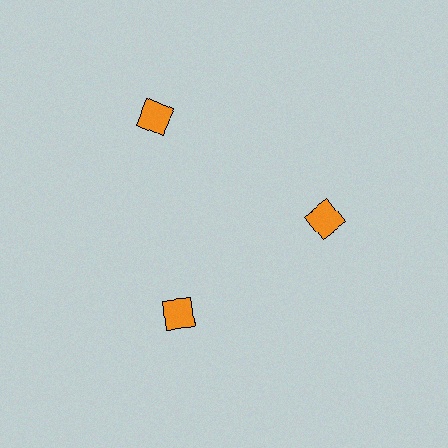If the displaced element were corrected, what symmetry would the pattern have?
It would have 3-fold rotational symmetry — the pattern would map onto itself every 120 degrees.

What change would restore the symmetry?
The symmetry would be restored by moving it inward, back onto the ring so that all 3 squares sit at equal angles and equal distance from the center.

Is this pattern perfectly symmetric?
No. The 3 orange squares are arranged in a ring, but one element near the 11 o'clock position is pushed outward from the center, breaking the 3-fold rotational symmetry.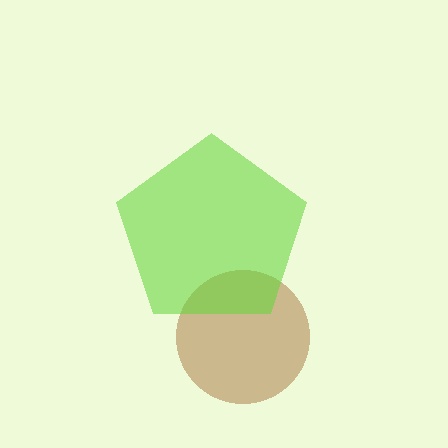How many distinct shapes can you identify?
There are 2 distinct shapes: a brown circle, a lime pentagon.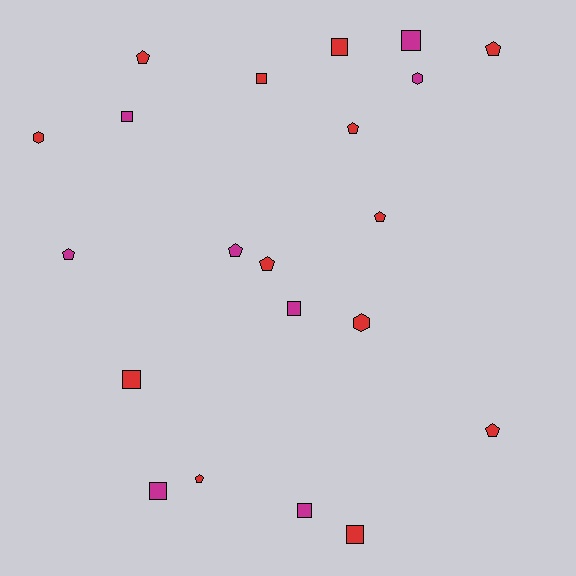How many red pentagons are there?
There are 7 red pentagons.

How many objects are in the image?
There are 21 objects.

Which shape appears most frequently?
Square, with 9 objects.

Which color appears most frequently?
Red, with 13 objects.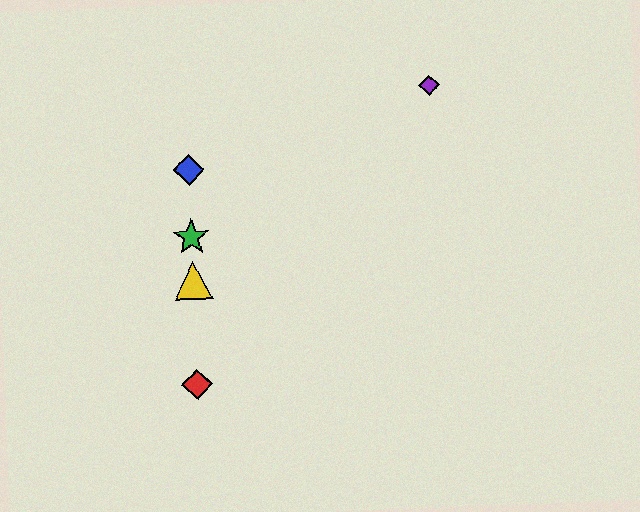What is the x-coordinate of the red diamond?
The red diamond is at x≈197.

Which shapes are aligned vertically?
The red diamond, the blue diamond, the green star, the yellow triangle are aligned vertically.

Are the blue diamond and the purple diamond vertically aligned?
No, the blue diamond is at x≈189 and the purple diamond is at x≈429.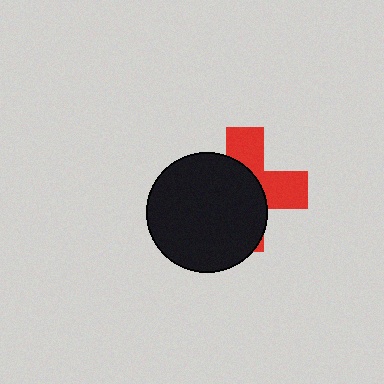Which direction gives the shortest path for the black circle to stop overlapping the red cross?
Moving toward the lower-left gives the shortest separation.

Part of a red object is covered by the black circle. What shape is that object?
It is a cross.